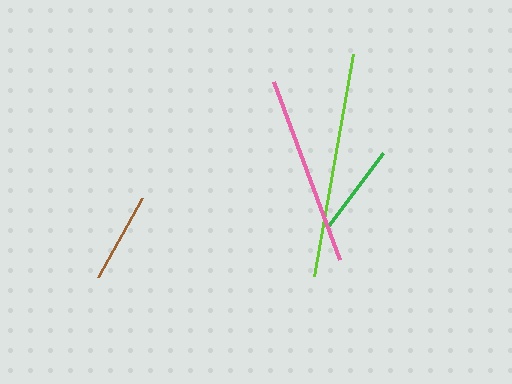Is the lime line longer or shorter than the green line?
The lime line is longer than the green line.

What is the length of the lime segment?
The lime segment is approximately 225 pixels long.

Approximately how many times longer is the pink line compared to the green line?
The pink line is approximately 2.1 times the length of the green line.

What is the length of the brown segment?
The brown segment is approximately 90 pixels long.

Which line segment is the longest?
The lime line is the longest at approximately 225 pixels.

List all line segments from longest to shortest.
From longest to shortest: lime, pink, green, brown.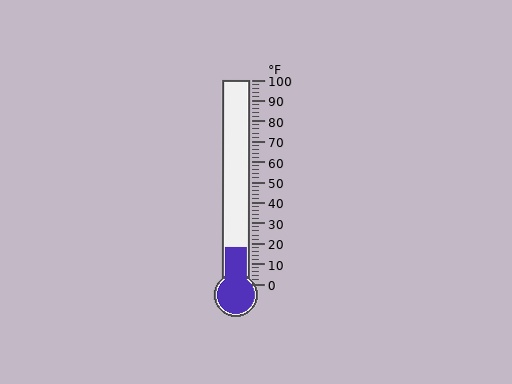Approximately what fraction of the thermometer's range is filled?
The thermometer is filled to approximately 20% of its range.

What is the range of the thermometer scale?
The thermometer scale ranges from 0°F to 100°F.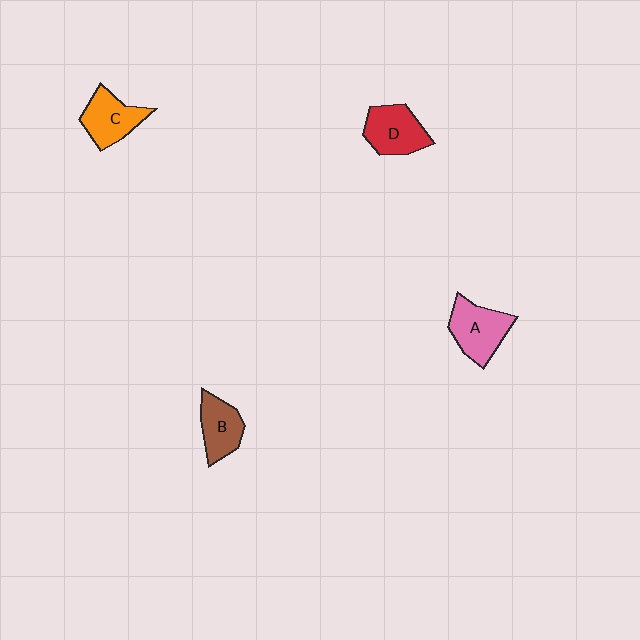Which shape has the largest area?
Shape A (pink).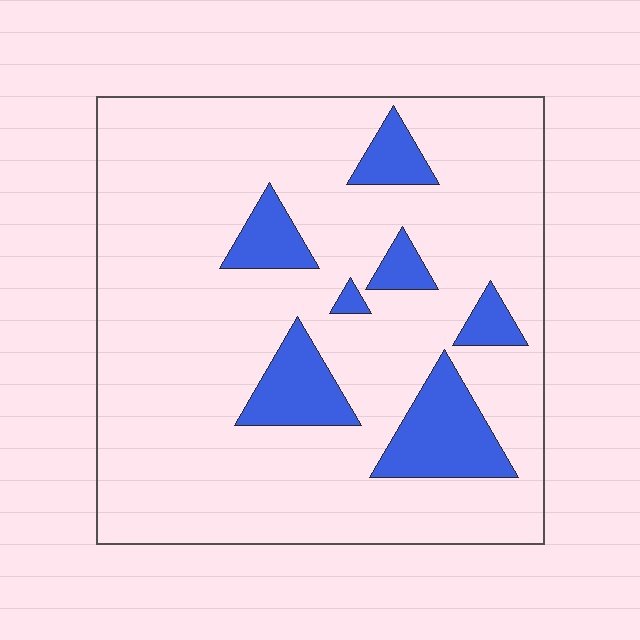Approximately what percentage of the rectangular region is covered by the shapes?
Approximately 15%.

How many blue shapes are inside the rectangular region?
7.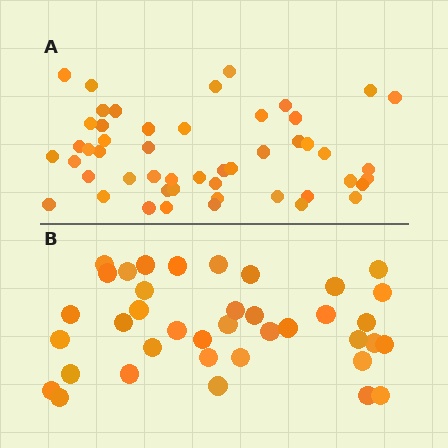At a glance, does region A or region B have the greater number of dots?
Region A (the top region) has more dots.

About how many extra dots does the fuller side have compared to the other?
Region A has roughly 12 or so more dots than region B.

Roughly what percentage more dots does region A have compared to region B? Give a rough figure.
About 30% more.